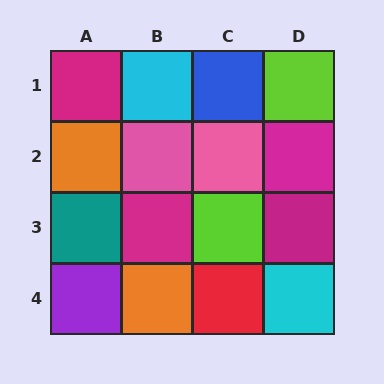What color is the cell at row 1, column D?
Lime.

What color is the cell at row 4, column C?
Red.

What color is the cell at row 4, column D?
Cyan.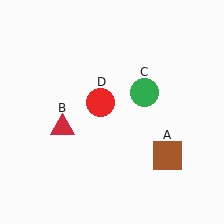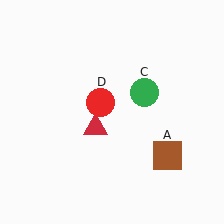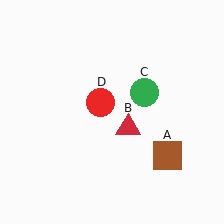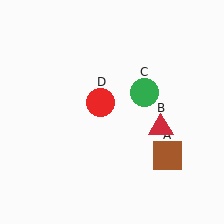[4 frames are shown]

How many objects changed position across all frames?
1 object changed position: red triangle (object B).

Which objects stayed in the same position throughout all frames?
Brown square (object A) and green circle (object C) and red circle (object D) remained stationary.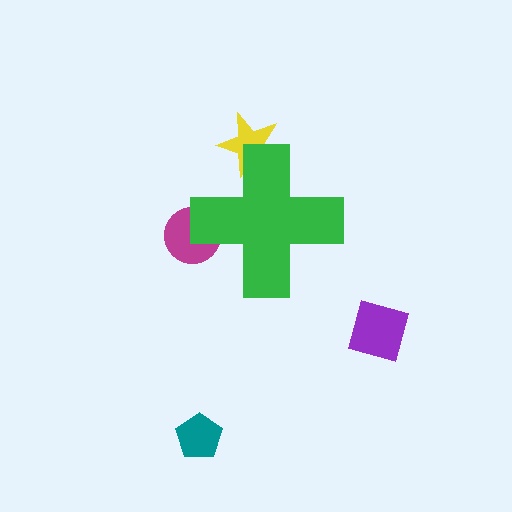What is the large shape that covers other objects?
A green cross.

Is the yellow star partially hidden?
Yes, the yellow star is partially hidden behind the green cross.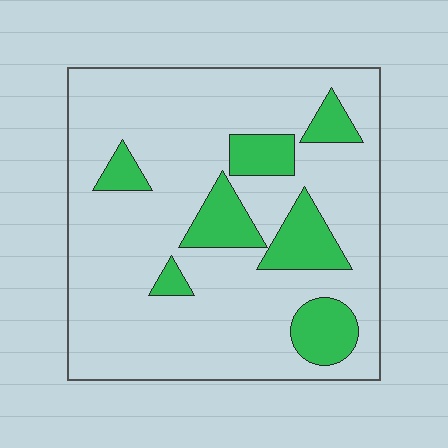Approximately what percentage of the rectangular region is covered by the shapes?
Approximately 20%.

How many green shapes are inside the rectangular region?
7.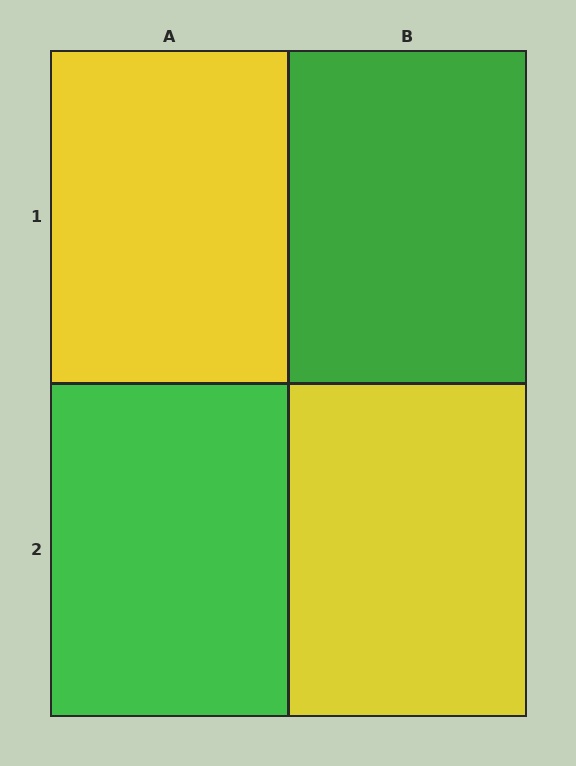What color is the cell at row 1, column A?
Yellow.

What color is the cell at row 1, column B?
Green.